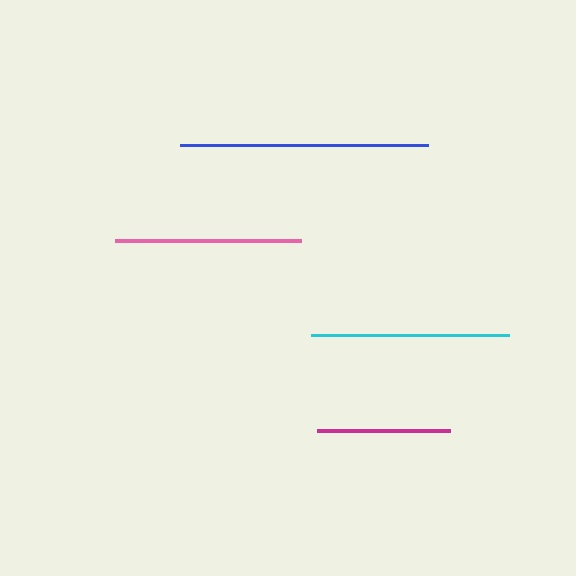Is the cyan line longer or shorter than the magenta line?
The cyan line is longer than the magenta line.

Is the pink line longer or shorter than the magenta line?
The pink line is longer than the magenta line.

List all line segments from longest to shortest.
From longest to shortest: blue, cyan, pink, magenta.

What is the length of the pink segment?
The pink segment is approximately 186 pixels long.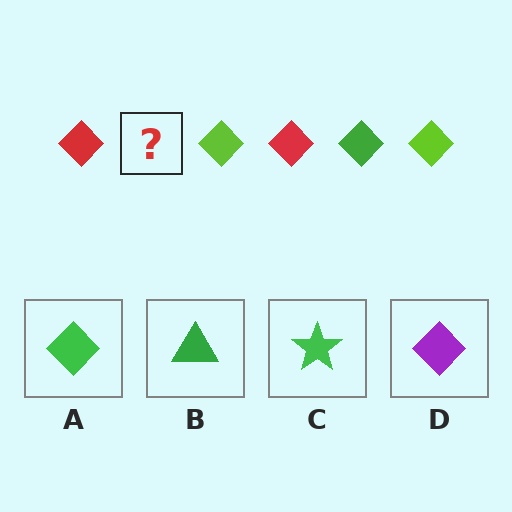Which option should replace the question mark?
Option A.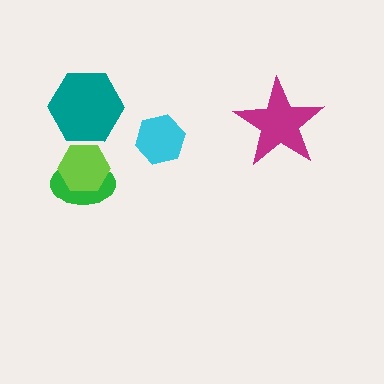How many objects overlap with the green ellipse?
1 object overlaps with the green ellipse.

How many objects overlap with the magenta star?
0 objects overlap with the magenta star.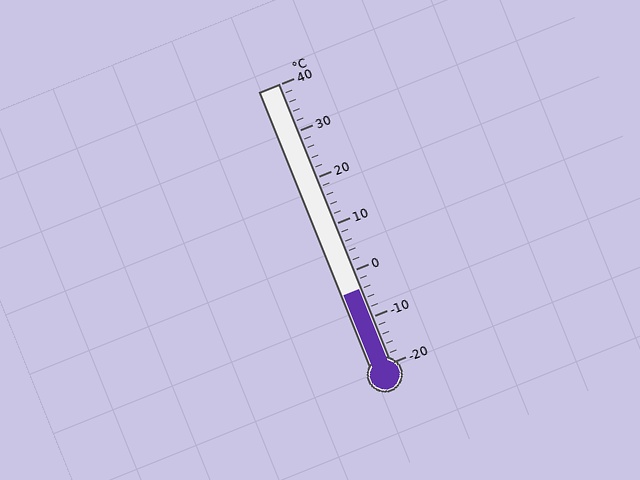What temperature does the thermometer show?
The thermometer shows approximately -4°C.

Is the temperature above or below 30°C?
The temperature is below 30°C.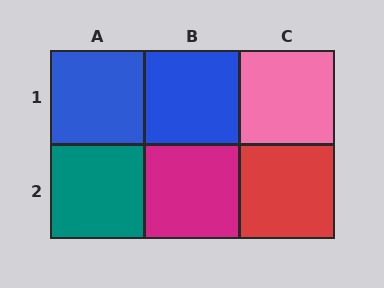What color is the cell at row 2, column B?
Magenta.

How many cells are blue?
2 cells are blue.